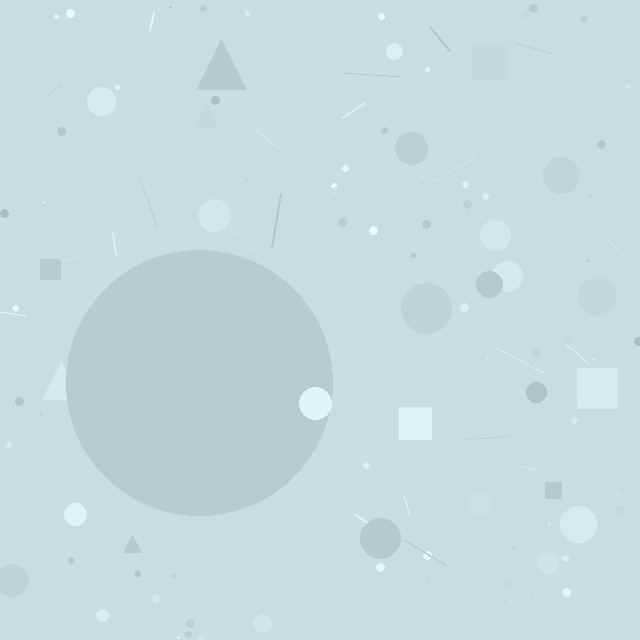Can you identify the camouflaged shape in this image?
The camouflaged shape is a circle.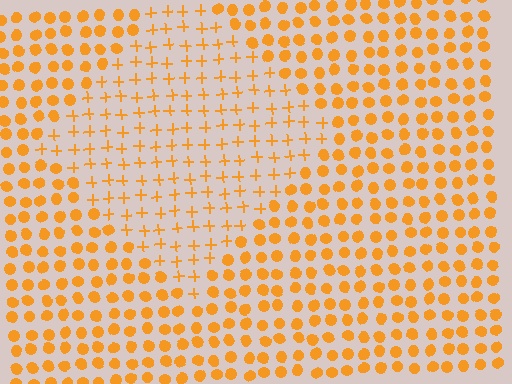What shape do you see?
I see a diamond.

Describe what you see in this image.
The image is filled with small orange elements arranged in a uniform grid. A diamond-shaped region contains plus signs, while the surrounding area contains circles. The boundary is defined purely by the change in element shape.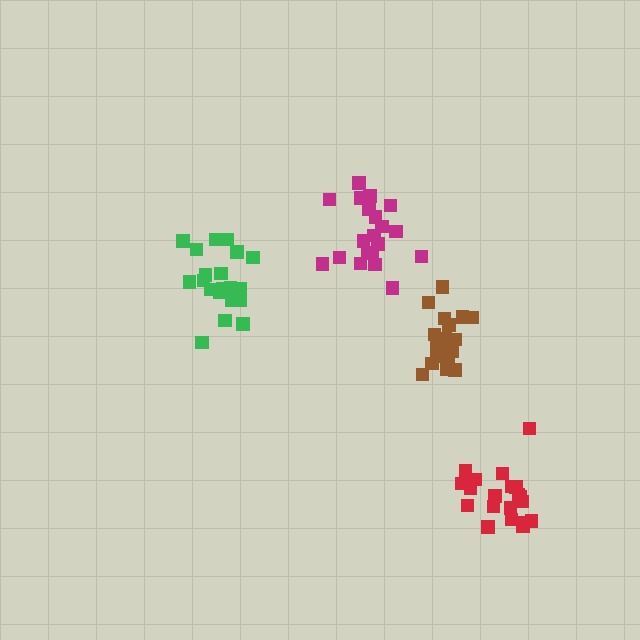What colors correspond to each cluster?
The clusters are colored: green, magenta, brown, red.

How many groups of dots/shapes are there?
There are 4 groups.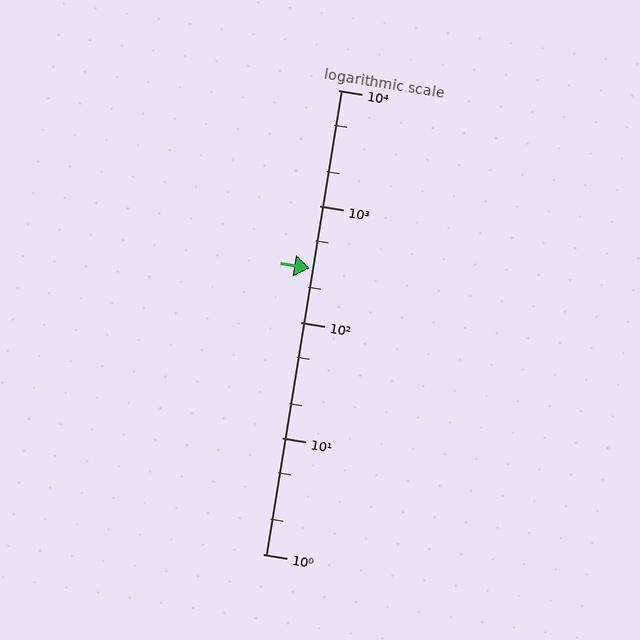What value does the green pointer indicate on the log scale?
The pointer indicates approximately 290.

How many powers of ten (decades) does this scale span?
The scale spans 4 decades, from 1 to 10000.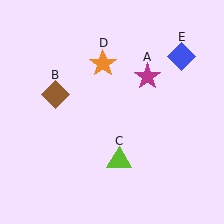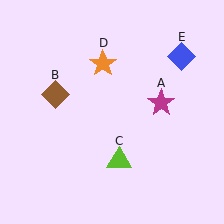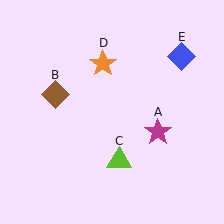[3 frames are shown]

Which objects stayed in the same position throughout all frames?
Brown diamond (object B) and lime triangle (object C) and orange star (object D) and blue diamond (object E) remained stationary.